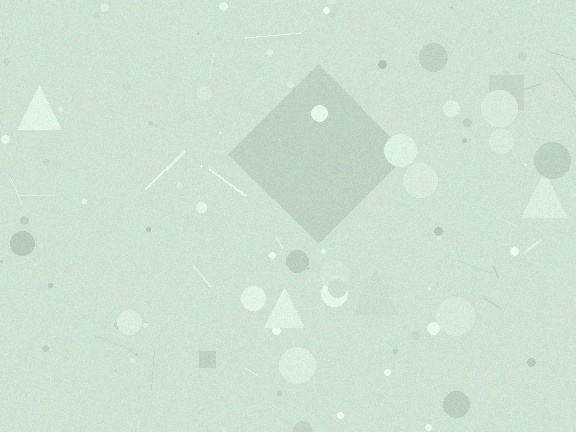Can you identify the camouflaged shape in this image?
The camouflaged shape is a diamond.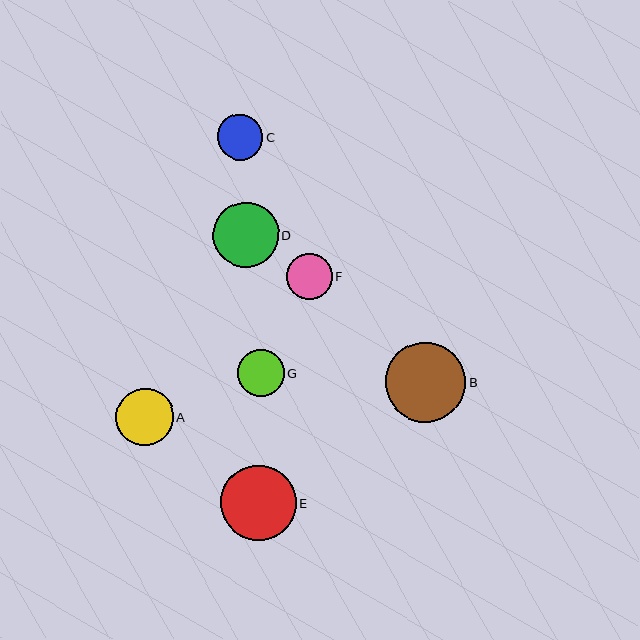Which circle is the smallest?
Circle C is the smallest with a size of approximately 45 pixels.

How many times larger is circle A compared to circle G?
Circle A is approximately 1.2 times the size of circle G.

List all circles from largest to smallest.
From largest to smallest: B, E, D, A, G, F, C.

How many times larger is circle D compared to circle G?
Circle D is approximately 1.4 times the size of circle G.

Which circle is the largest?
Circle B is the largest with a size of approximately 80 pixels.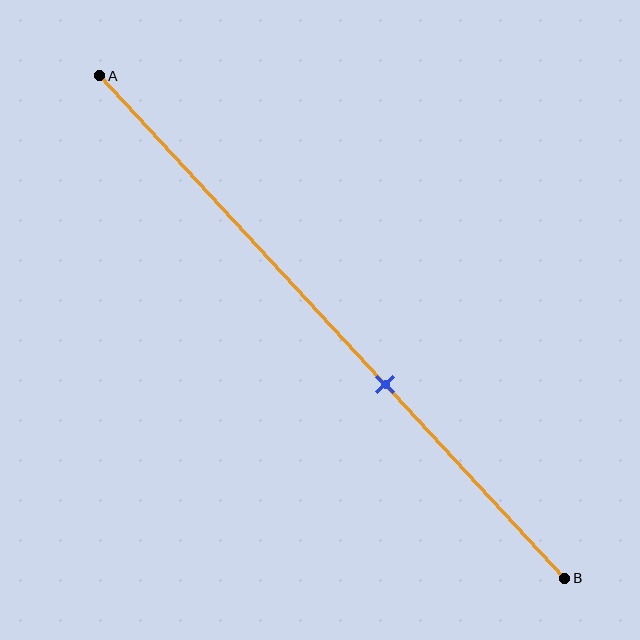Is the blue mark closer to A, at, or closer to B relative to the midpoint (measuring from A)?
The blue mark is closer to point B than the midpoint of segment AB.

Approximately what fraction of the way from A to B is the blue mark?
The blue mark is approximately 60% of the way from A to B.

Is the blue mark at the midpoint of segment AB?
No, the mark is at about 60% from A, not at the 50% midpoint.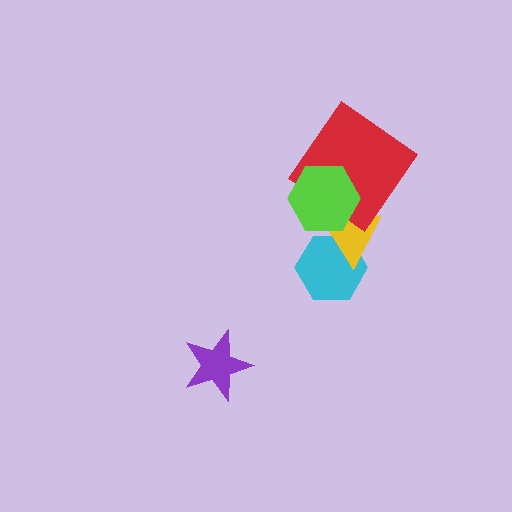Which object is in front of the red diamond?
The lime hexagon is in front of the red diamond.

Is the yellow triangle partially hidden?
Yes, it is partially covered by another shape.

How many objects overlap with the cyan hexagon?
1 object overlaps with the cyan hexagon.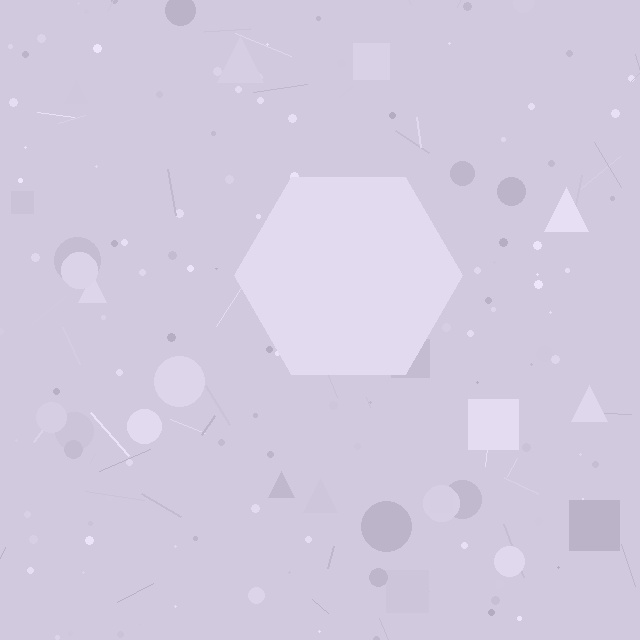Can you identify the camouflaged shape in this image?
The camouflaged shape is a hexagon.